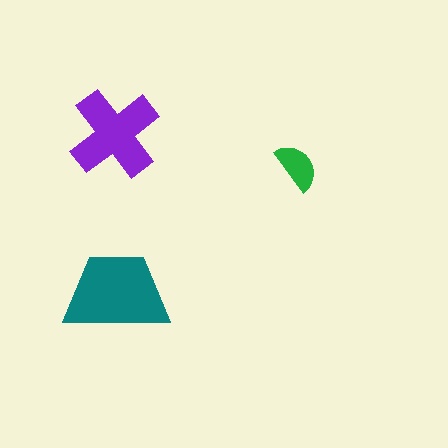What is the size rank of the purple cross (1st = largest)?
2nd.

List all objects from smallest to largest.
The green semicircle, the purple cross, the teal trapezoid.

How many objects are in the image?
There are 3 objects in the image.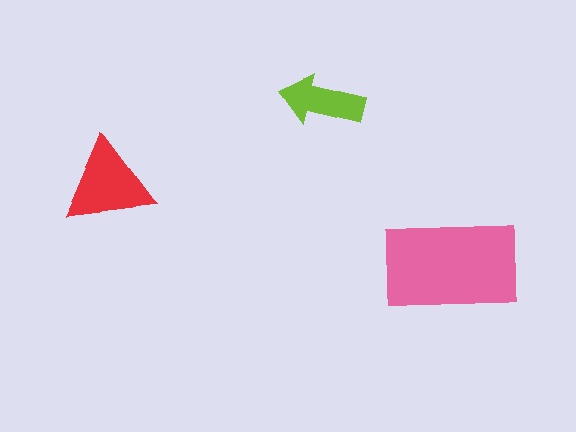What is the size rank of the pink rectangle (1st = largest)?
1st.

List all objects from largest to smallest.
The pink rectangle, the red triangle, the lime arrow.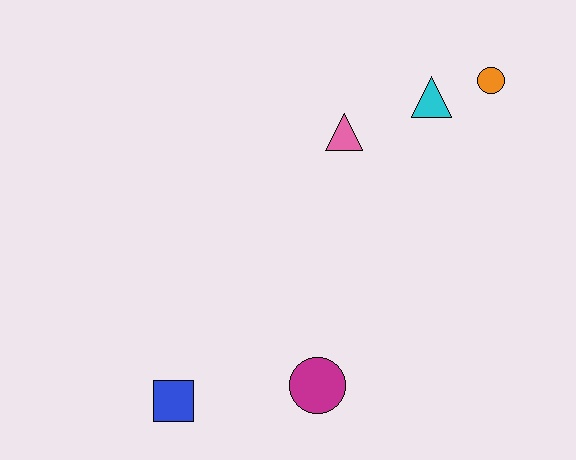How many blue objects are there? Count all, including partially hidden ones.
There is 1 blue object.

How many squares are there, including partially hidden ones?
There is 1 square.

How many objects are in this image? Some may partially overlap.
There are 5 objects.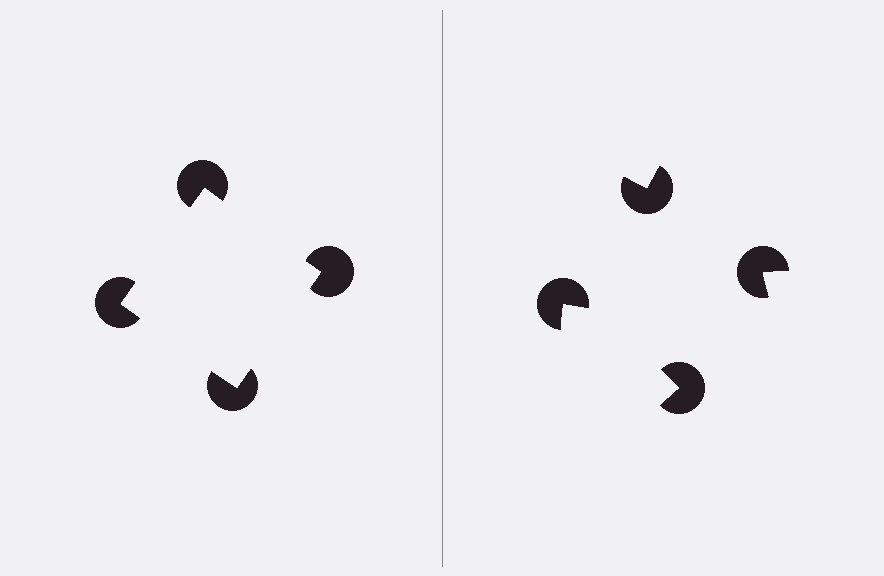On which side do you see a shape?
An illusory square appears on the left side. On the right side the wedge cuts are rotated, so no coherent shape forms.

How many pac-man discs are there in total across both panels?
8 — 4 on each side.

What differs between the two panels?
The pac-man discs are positioned identically on both sides; only the wedge orientations differ. On the left they align to a square; on the right they are misaligned.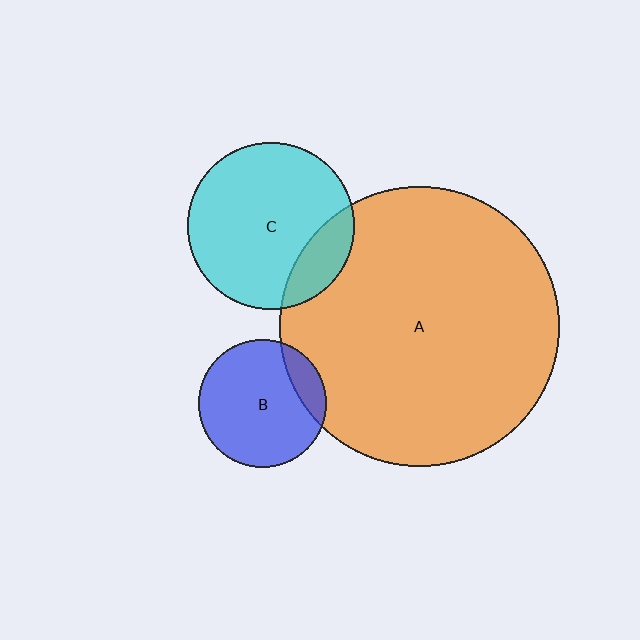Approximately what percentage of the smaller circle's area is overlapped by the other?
Approximately 15%.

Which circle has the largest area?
Circle A (orange).